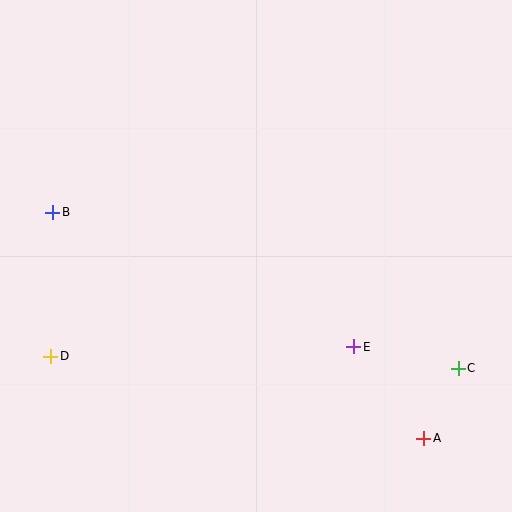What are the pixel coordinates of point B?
Point B is at (53, 212).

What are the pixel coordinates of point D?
Point D is at (51, 356).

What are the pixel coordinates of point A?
Point A is at (424, 438).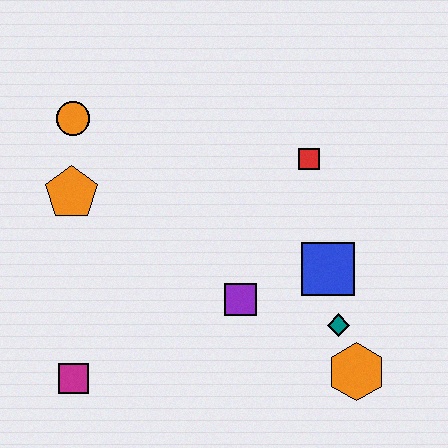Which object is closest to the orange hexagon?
The teal diamond is closest to the orange hexagon.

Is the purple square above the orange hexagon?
Yes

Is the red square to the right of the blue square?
No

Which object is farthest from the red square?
The magenta square is farthest from the red square.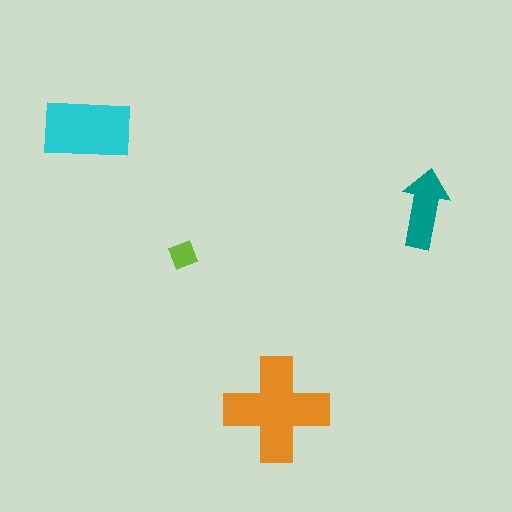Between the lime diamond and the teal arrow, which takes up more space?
The teal arrow.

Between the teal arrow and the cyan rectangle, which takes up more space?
The cyan rectangle.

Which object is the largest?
The orange cross.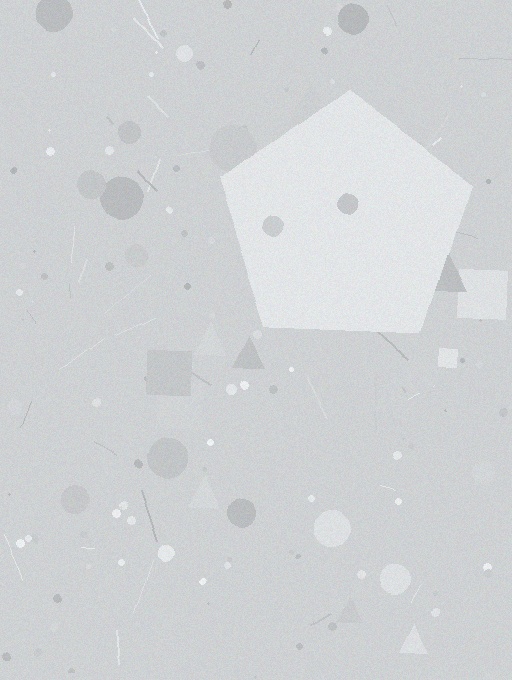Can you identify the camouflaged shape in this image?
The camouflaged shape is a pentagon.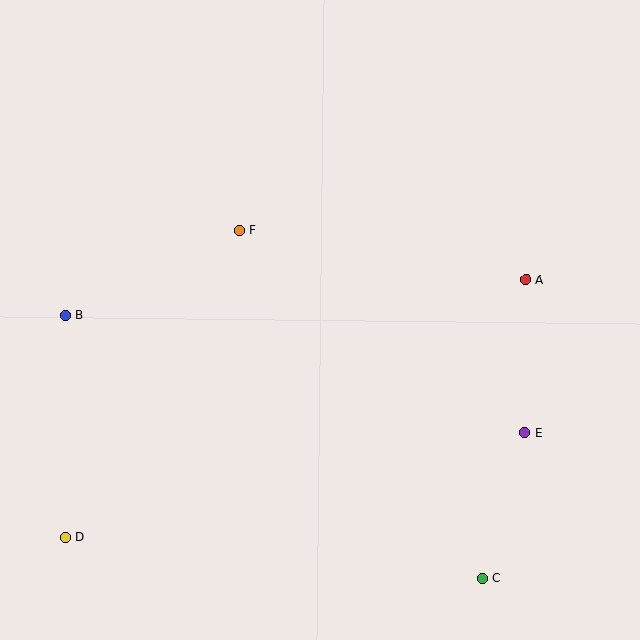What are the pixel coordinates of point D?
Point D is at (65, 537).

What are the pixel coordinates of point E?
Point E is at (524, 433).